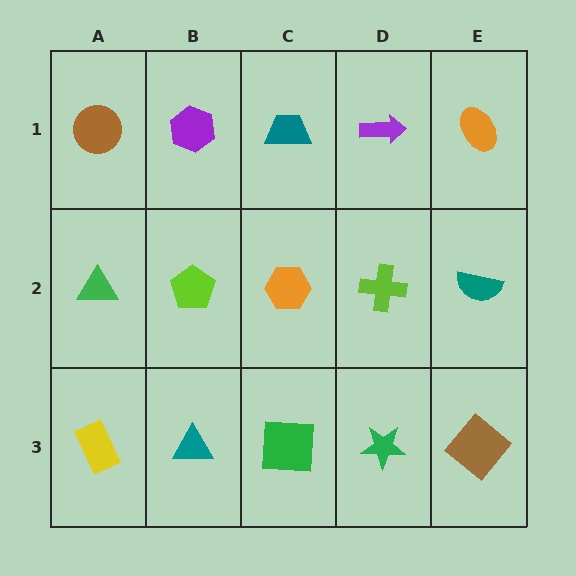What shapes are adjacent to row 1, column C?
An orange hexagon (row 2, column C), a purple hexagon (row 1, column B), a purple arrow (row 1, column D).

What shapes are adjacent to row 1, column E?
A teal semicircle (row 2, column E), a purple arrow (row 1, column D).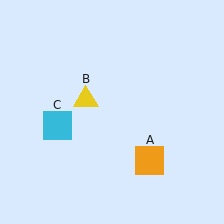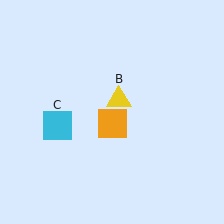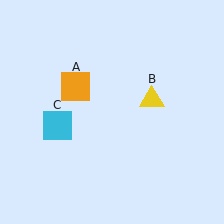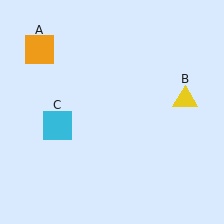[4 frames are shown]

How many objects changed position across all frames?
2 objects changed position: orange square (object A), yellow triangle (object B).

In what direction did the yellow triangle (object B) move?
The yellow triangle (object B) moved right.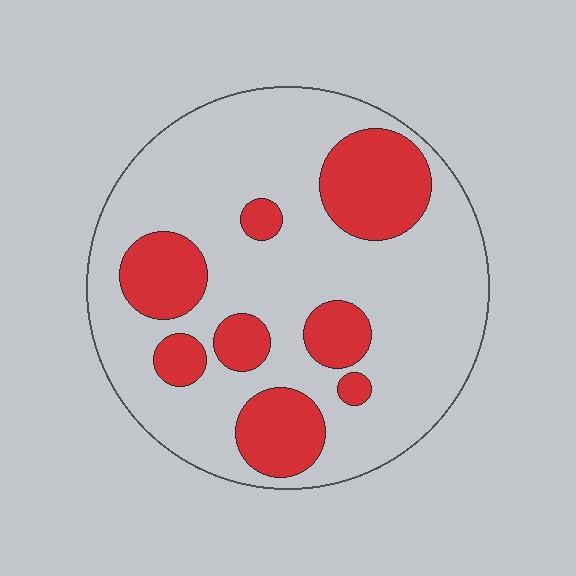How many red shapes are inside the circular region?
8.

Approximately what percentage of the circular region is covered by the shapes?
Approximately 25%.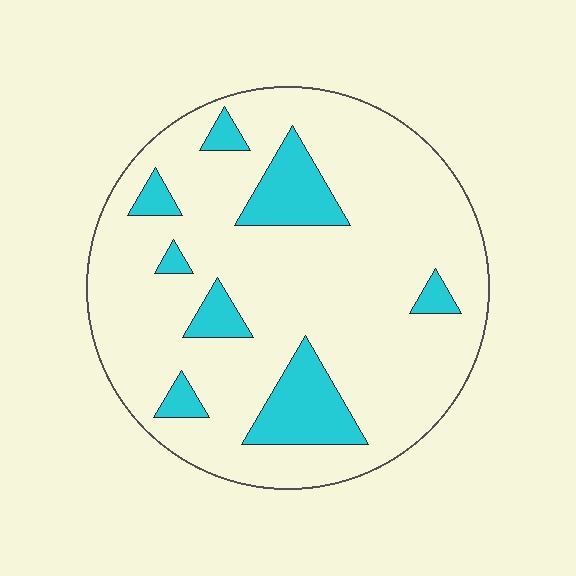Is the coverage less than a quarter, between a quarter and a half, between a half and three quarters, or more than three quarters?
Less than a quarter.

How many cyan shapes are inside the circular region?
8.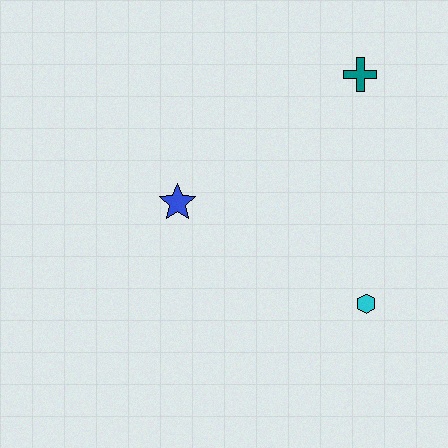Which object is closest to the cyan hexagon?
The blue star is closest to the cyan hexagon.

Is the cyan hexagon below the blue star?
Yes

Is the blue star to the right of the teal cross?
No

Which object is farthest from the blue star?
The teal cross is farthest from the blue star.